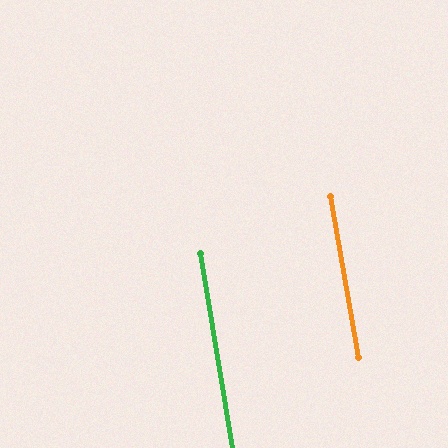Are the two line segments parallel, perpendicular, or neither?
Parallel — their directions differ by only 0.2°.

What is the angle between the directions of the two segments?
Approximately 0 degrees.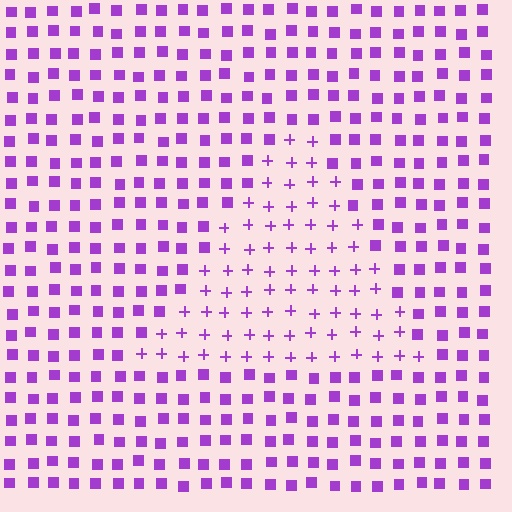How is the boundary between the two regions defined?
The boundary is defined by a change in element shape: plus signs inside vs. squares outside. All elements share the same color and spacing.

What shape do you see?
I see a triangle.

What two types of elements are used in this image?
The image uses plus signs inside the triangle region and squares outside it.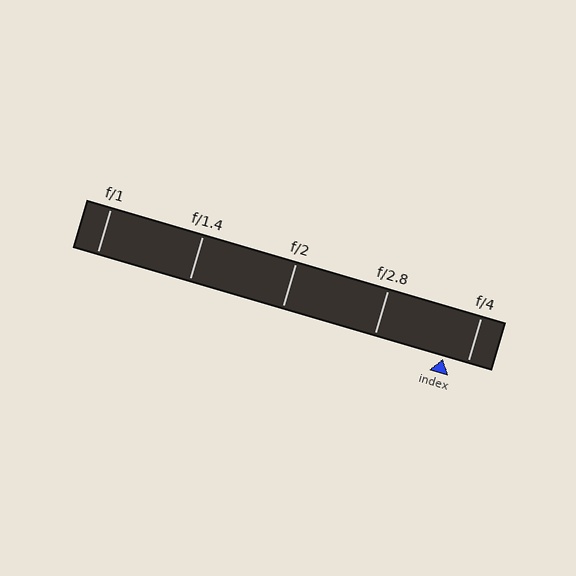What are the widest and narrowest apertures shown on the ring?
The widest aperture shown is f/1 and the narrowest is f/4.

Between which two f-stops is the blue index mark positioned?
The index mark is between f/2.8 and f/4.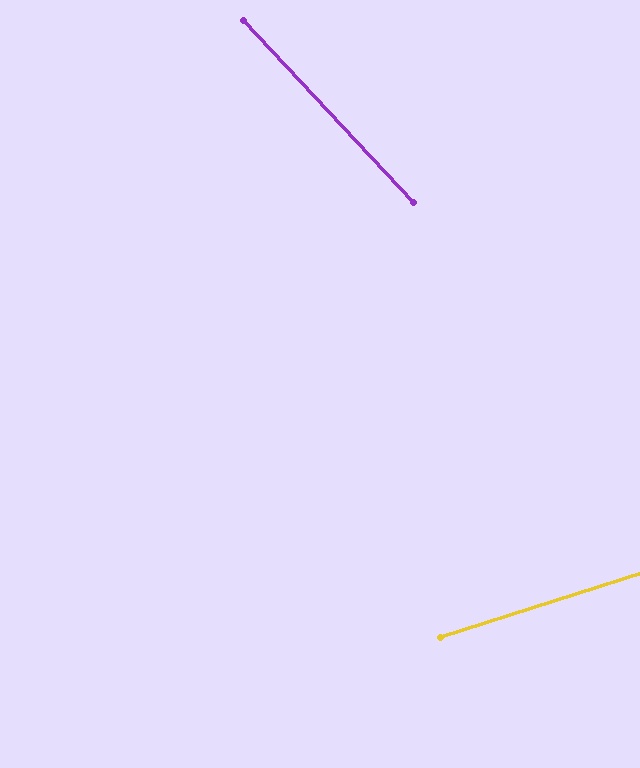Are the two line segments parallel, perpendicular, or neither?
Neither parallel nor perpendicular — they differ by about 64°.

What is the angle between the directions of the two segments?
Approximately 64 degrees.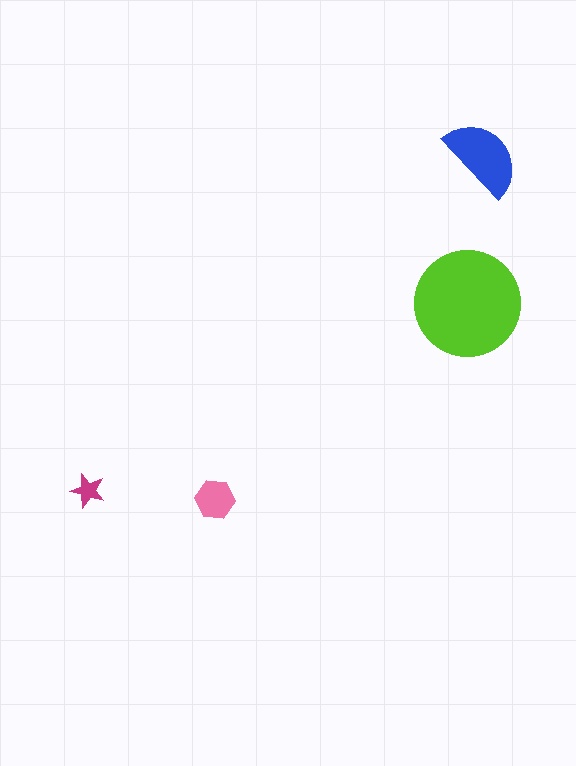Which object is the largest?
The lime circle.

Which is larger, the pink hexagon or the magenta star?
The pink hexagon.